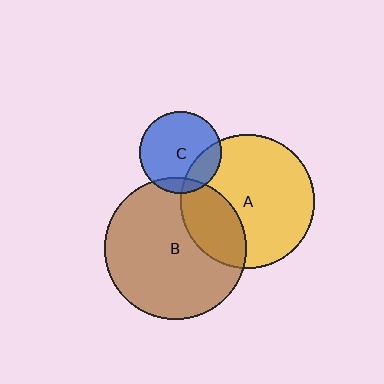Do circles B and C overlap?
Yes.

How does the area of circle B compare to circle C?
Approximately 3.0 times.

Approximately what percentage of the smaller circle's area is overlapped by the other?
Approximately 10%.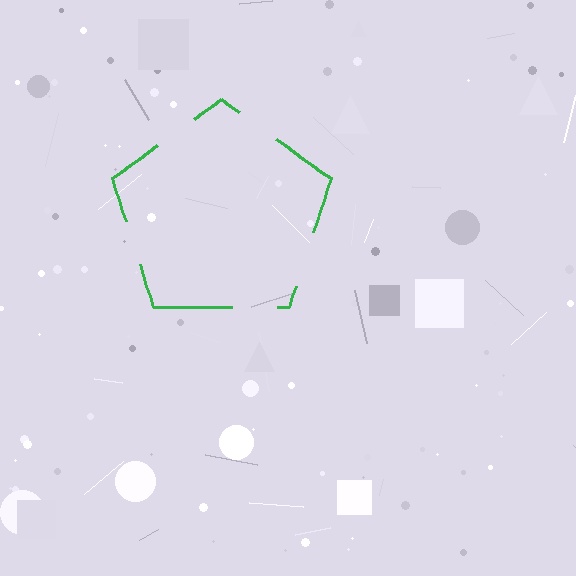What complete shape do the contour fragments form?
The contour fragments form a pentagon.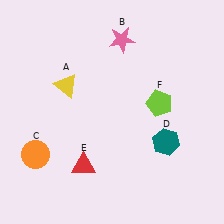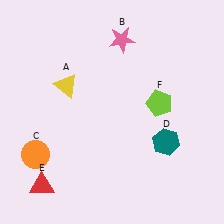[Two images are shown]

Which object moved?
The red triangle (E) moved left.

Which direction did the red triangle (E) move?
The red triangle (E) moved left.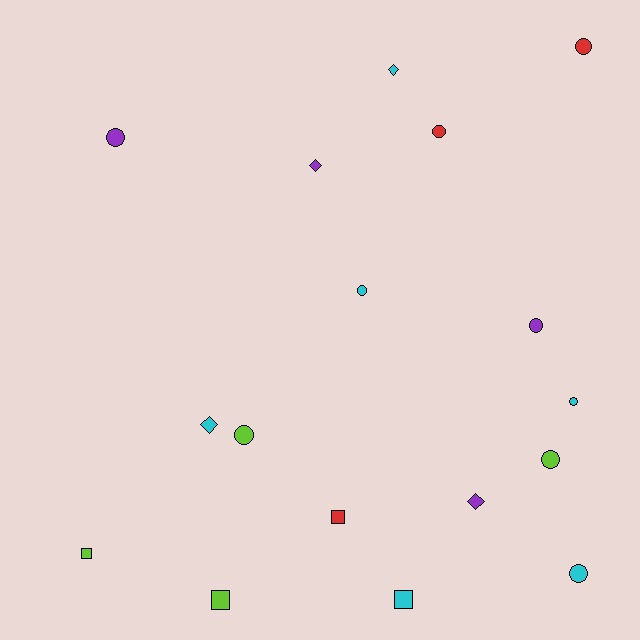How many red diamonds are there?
There are no red diamonds.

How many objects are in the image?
There are 17 objects.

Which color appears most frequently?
Cyan, with 6 objects.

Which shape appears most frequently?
Circle, with 9 objects.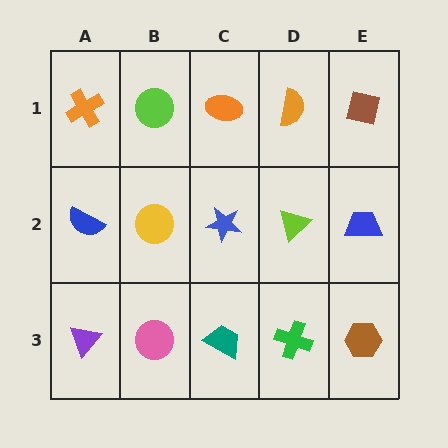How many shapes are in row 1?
5 shapes.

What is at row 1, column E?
A brown square.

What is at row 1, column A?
An orange cross.